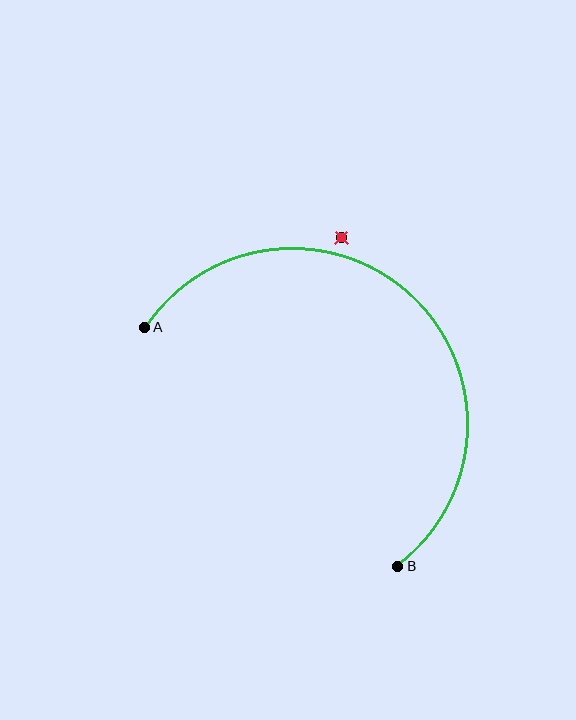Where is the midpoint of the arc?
The arc midpoint is the point on the curve farthest from the straight line joining A and B. It sits above and to the right of that line.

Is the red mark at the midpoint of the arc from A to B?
No — the red mark does not lie on the arc at all. It sits slightly outside the curve.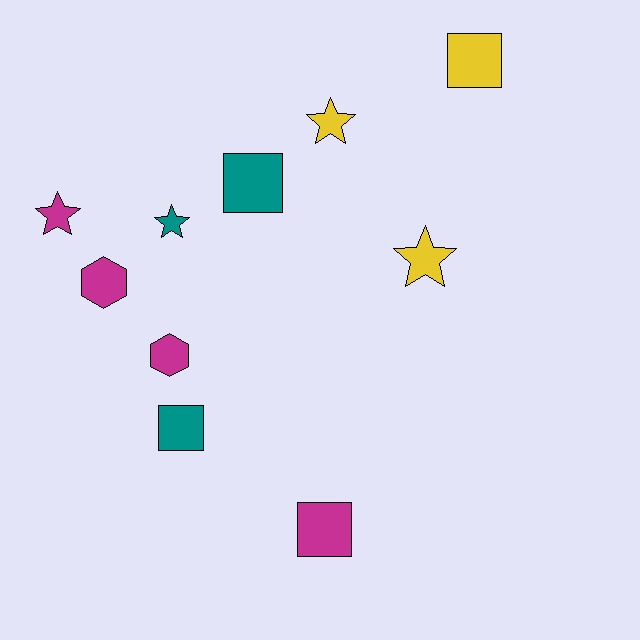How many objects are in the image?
There are 10 objects.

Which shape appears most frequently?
Square, with 4 objects.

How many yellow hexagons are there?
There are no yellow hexagons.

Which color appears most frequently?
Magenta, with 4 objects.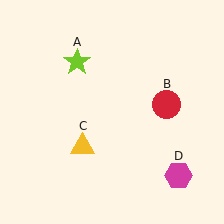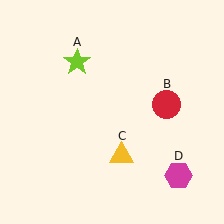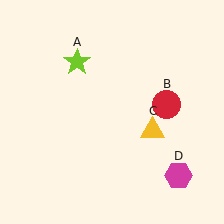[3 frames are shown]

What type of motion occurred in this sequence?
The yellow triangle (object C) rotated counterclockwise around the center of the scene.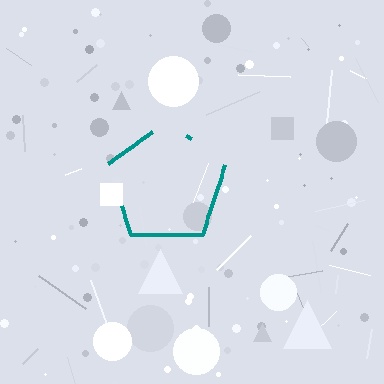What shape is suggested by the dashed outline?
The dashed outline suggests a pentagon.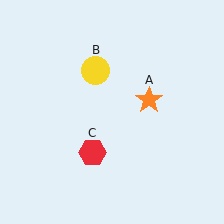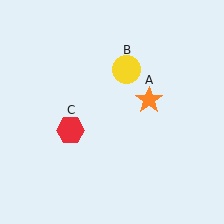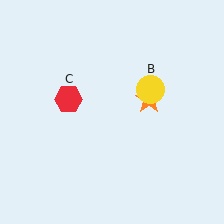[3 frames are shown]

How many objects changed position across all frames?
2 objects changed position: yellow circle (object B), red hexagon (object C).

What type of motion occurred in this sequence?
The yellow circle (object B), red hexagon (object C) rotated clockwise around the center of the scene.